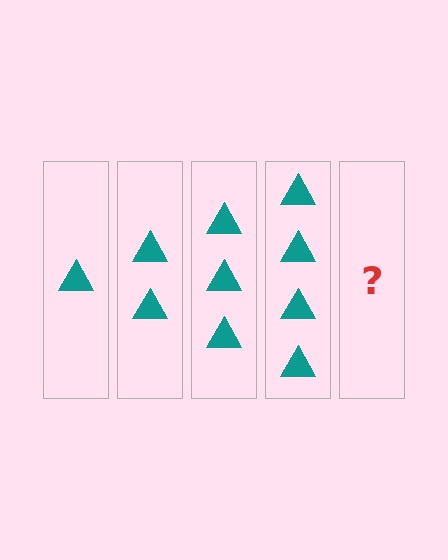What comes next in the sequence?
The next element should be 5 triangles.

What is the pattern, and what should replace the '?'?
The pattern is that each step adds one more triangle. The '?' should be 5 triangles.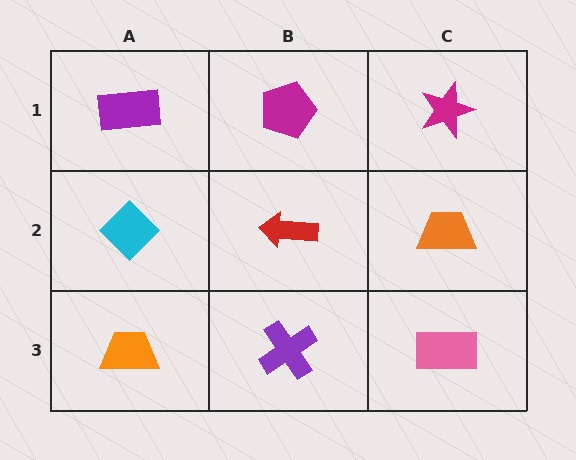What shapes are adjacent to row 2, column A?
A purple rectangle (row 1, column A), an orange trapezoid (row 3, column A), a red arrow (row 2, column B).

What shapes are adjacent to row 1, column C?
An orange trapezoid (row 2, column C), a magenta pentagon (row 1, column B).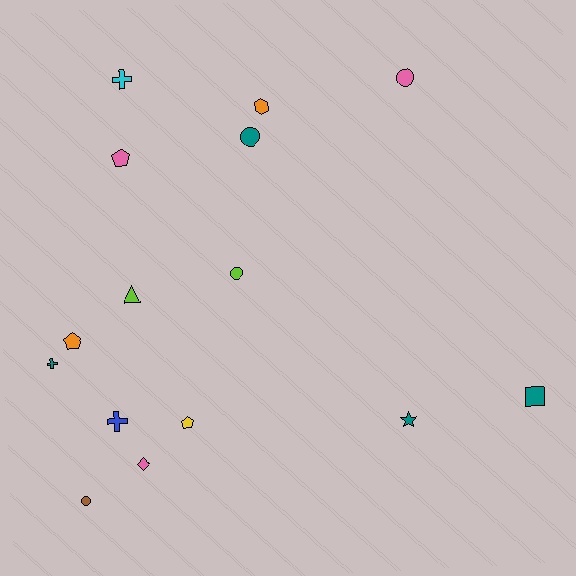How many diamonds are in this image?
There is 1 diamond.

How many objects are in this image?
There are 15 objects.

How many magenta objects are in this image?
There are no magenta objects.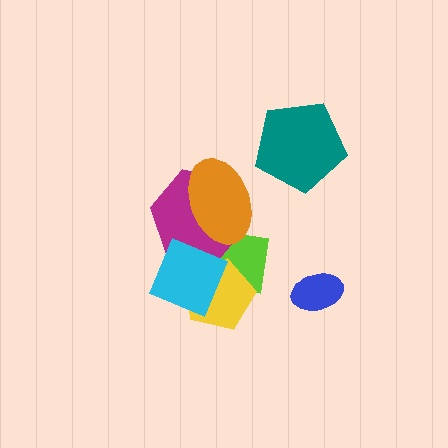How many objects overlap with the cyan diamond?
3 objects overlap with the cyan diamond.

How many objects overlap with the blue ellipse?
0 objects overlap with the blue ellipse.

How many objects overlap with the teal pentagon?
0 objects overlap with the teal pentagon.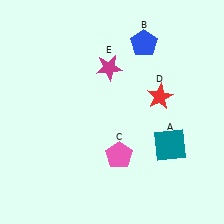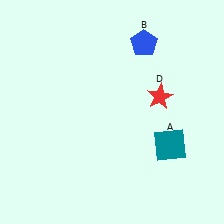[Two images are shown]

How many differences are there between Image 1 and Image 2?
There are 2 differences between the two images.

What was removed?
The pink pentagon (C), the magenta star (E) were removed in Image 2.